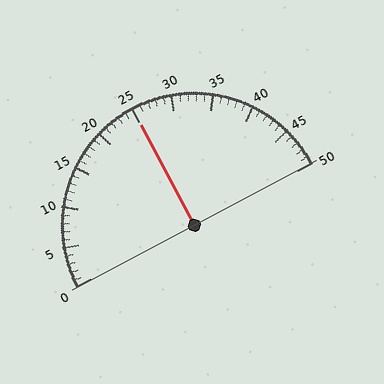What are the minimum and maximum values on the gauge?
The gauge ranges from 0 to 50.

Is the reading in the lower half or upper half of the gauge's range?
The reading is in the upper half of the range (0 to 50).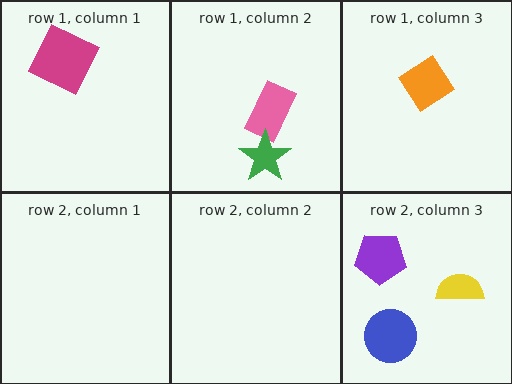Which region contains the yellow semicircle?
The row 2, column 3 region.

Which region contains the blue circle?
The row 2, column 3 region.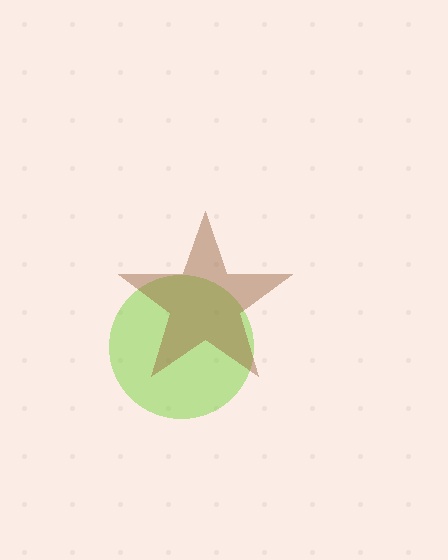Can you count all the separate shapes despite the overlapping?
Yes, there are 2 separate shapes.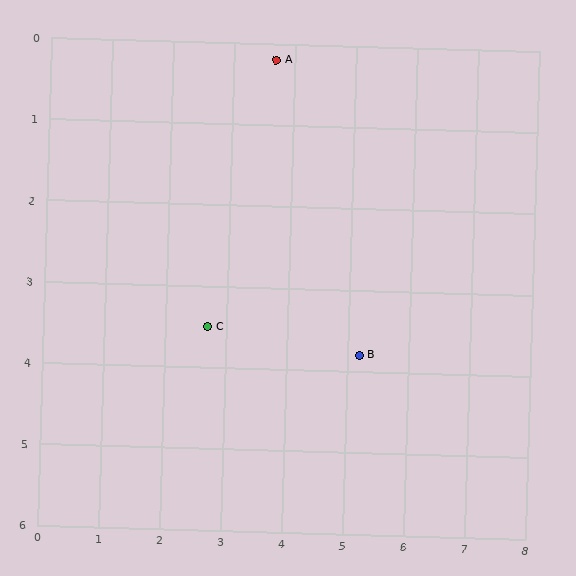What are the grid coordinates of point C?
Point C is at approximately (2.7, 3.5).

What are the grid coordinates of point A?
Point A is at approximately (3.7, 0.2).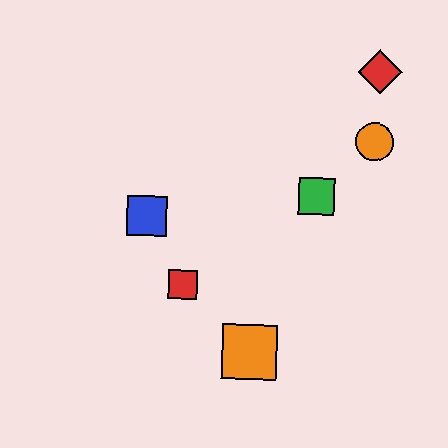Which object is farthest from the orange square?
The red diamond is farthest from the orange square.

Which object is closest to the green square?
The orange circle is closest to the green square.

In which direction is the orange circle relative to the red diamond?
The orange circle is below the red diamond.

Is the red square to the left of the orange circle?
Yes